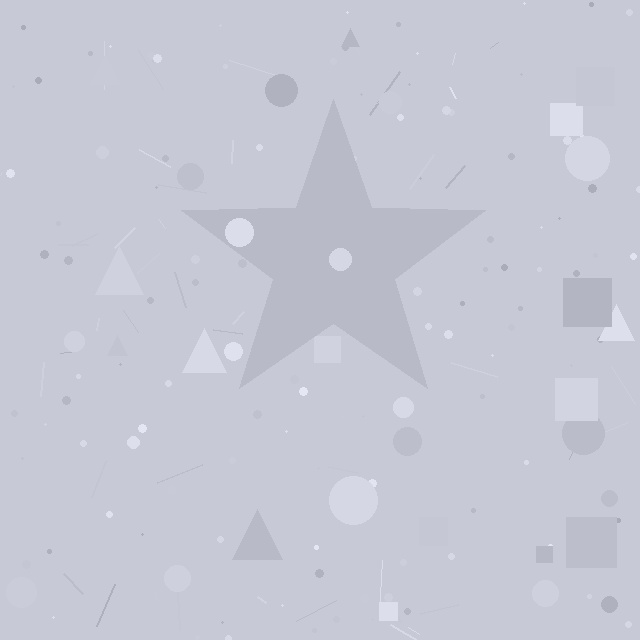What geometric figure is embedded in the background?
A star is embedded in the background.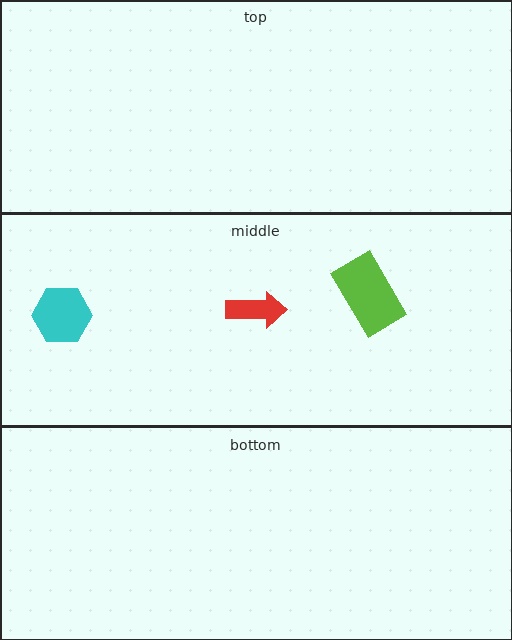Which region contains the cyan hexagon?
The middle region.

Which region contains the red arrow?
The middle region.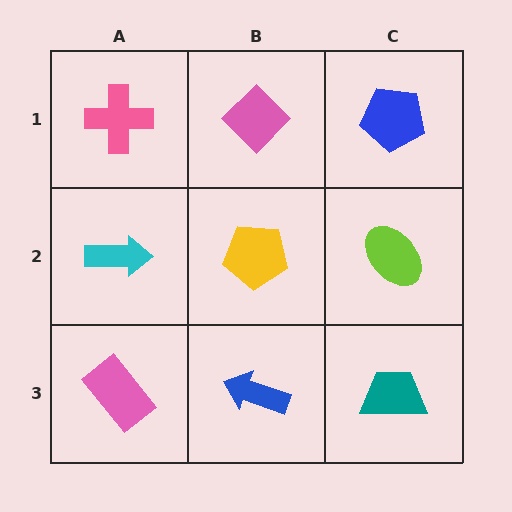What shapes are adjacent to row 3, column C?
A lime ellipse (row 2, column C), a blue arrow (row 3, column B).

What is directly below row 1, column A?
A cyan arrow.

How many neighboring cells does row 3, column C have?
2.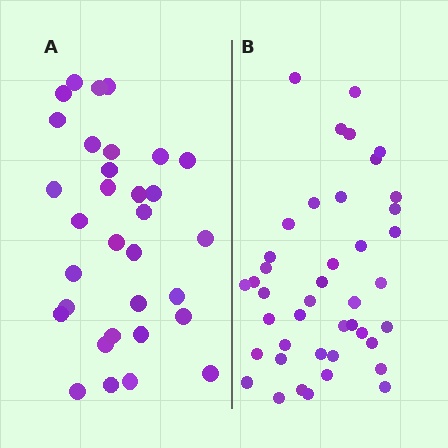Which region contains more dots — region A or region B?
Region B (the right region) has more dots.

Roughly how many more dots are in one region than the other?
Region B has roughly 10 or so more dots than region A.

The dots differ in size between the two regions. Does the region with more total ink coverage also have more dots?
No. Region A has more total ink coverage because its dots are larger, but region B actually contains more individual dots. Total area can be misleading — the number of items is what matters here.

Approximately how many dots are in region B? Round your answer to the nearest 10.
About 40 dots. (The exact count is 42, which rounds to 40.)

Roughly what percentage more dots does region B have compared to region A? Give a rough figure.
About 30% more.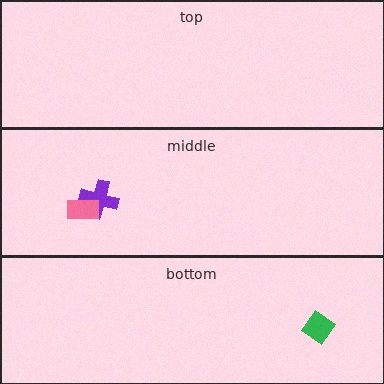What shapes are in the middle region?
The purple cross, the pink rectangle.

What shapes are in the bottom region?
The green diamond.